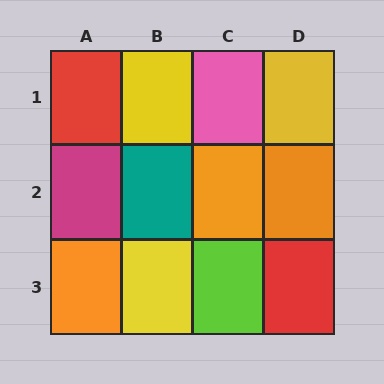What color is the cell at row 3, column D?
Red.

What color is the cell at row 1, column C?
Pink.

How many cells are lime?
1 cell is lime.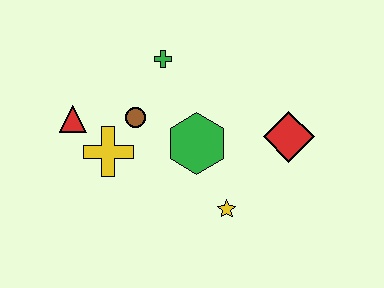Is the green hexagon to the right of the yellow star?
No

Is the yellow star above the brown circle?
No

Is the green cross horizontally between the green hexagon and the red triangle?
Yes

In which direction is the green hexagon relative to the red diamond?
The green hexagon is to the left of the red diamond.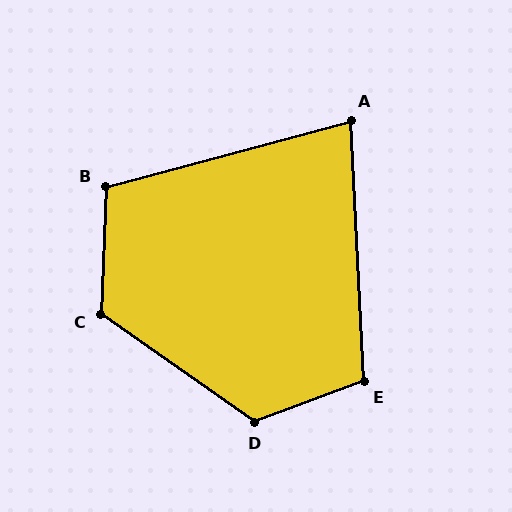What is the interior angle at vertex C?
Approximately 123 degrees (obtuse).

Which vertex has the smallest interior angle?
A, at approximately 78 degrees.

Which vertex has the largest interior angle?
D, at approximately 125 degrees.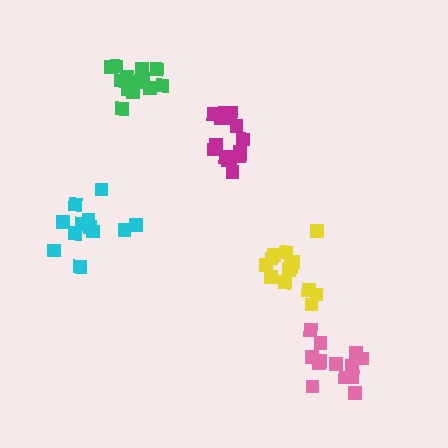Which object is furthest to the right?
The pink cluster is rightmost.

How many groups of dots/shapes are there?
There are 5 groups.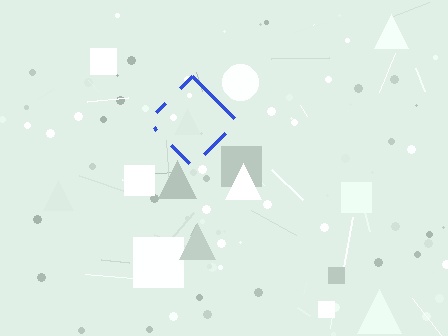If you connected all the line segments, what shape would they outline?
They would outline a diamond.